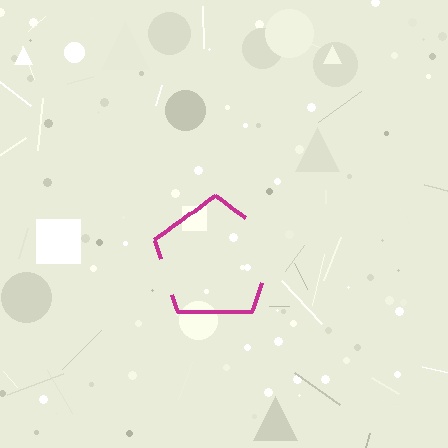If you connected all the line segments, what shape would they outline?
They would outline a pentagon.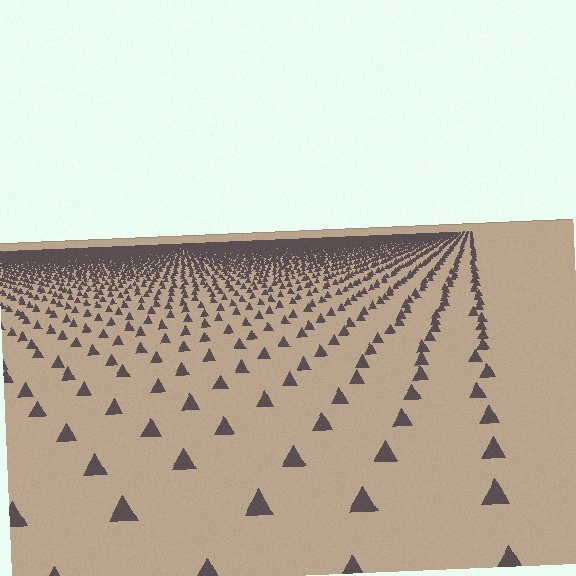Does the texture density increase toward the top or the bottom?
Density increases toward the top.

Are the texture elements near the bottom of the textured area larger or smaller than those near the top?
Larger. Near the bottom, elements are closer to the viewer and appear at a bigger on-screen size.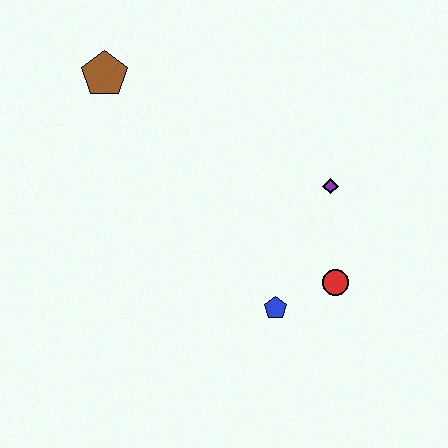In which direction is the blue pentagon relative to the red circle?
The blue pentagon is to the left of the red circle.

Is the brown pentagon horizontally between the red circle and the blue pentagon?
No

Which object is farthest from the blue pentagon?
The brown pentagon is farthest from the blue pentagon.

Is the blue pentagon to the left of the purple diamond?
Yes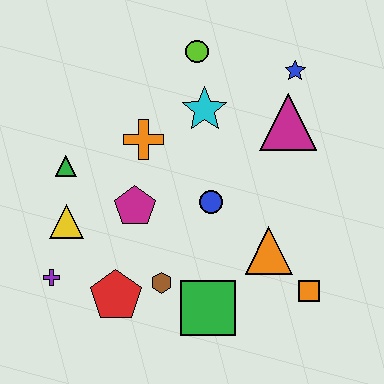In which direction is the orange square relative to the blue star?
The orange square is below the blue star.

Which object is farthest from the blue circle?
The purple cross is farthest from the blue circle.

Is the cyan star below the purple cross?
No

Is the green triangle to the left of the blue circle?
Yes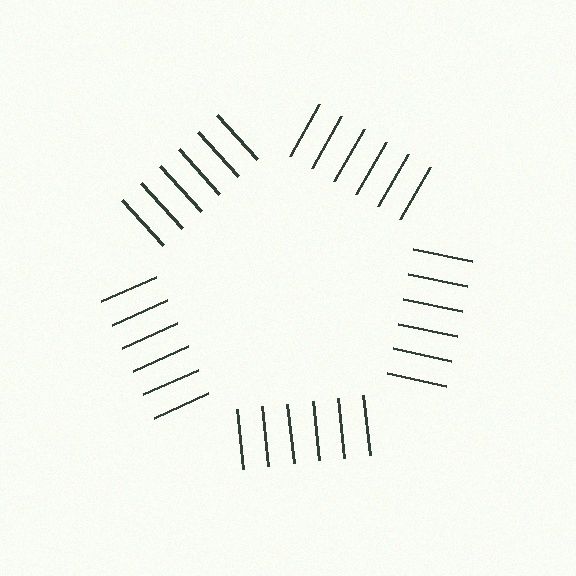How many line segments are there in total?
30 — 6 along each of the 5 edges.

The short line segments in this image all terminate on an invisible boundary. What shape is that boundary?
An illusory pentagon — the line segments terminate on its edges but no continuous stroke is drawn.